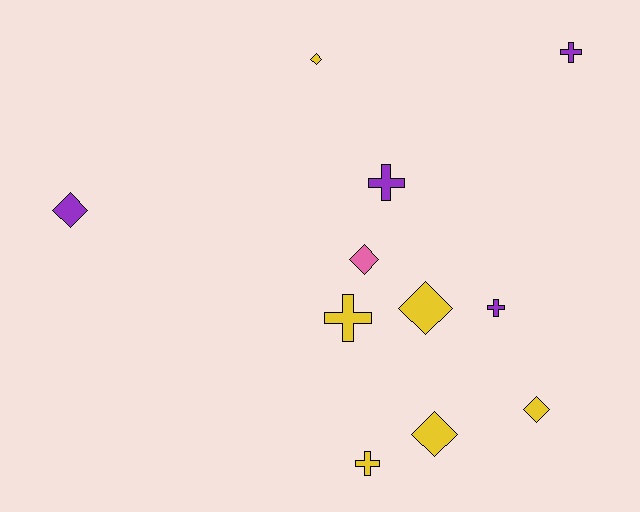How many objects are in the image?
There are 11 objects.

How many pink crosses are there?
There are no pink crosses.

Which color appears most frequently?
Yellow, with 6 objects.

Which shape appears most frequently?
Diamond, with 6 objects.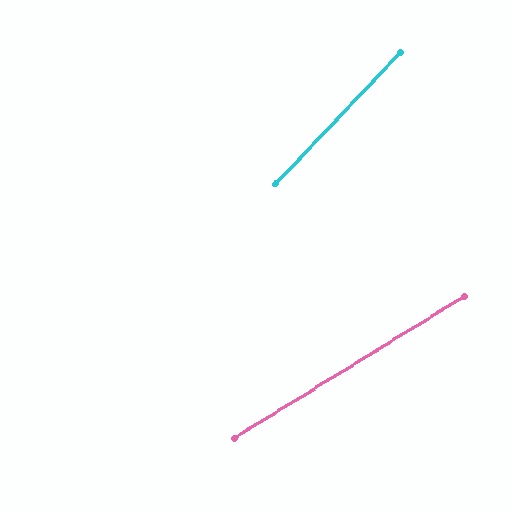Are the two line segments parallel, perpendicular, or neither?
Neither parallel nor perpendicular — they differ by about 14°.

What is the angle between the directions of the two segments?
Approximately 14 degrees.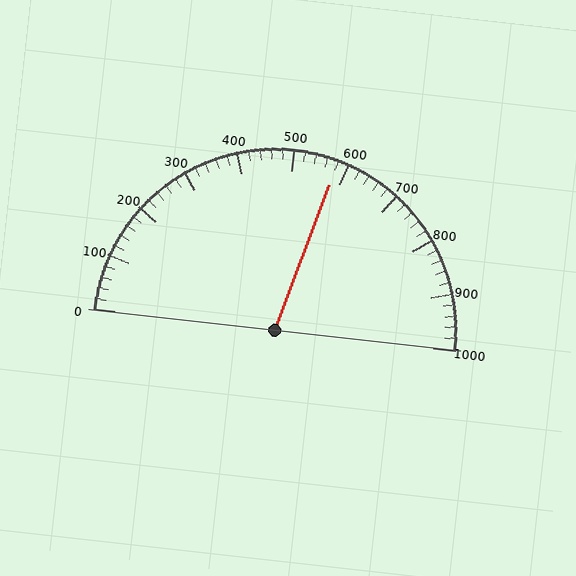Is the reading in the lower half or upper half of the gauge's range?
The reading is in the upper half of the range (0 to 1000).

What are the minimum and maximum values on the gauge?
The gauge ranges from 0 to 1000.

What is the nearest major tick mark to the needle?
The nearest major tick mark is 600.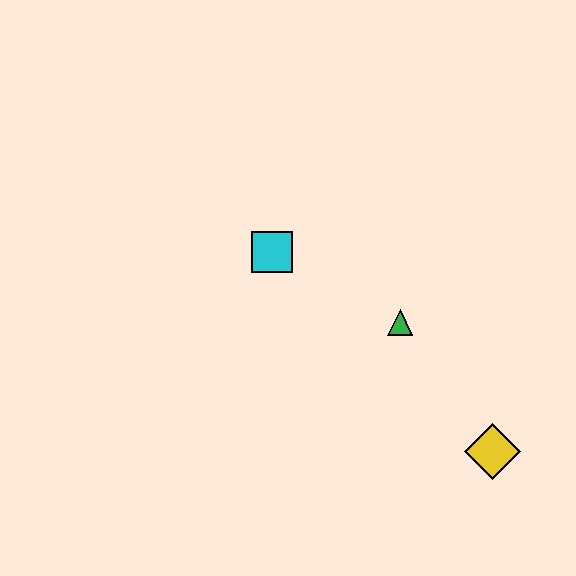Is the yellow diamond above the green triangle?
No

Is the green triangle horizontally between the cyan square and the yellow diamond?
Yes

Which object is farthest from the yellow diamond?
The cyan square is farthest from the yellow diamond.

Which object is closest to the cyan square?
The green triangle is closest to the cyan square.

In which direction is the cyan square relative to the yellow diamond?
The cyan square is to the left of the yellow diamond.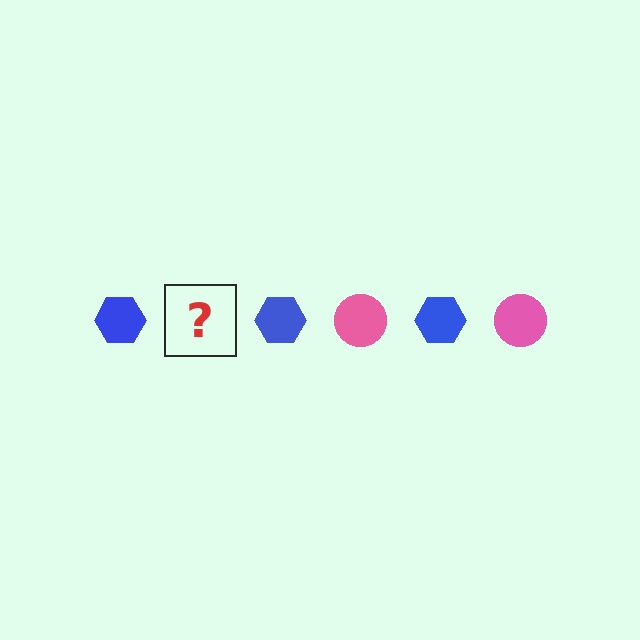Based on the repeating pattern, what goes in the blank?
The blank should be a pink circle.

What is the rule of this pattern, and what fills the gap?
The rule is that the pattern alternates between blue hexagon and pink circle. The gap should be filled with a pink circle.